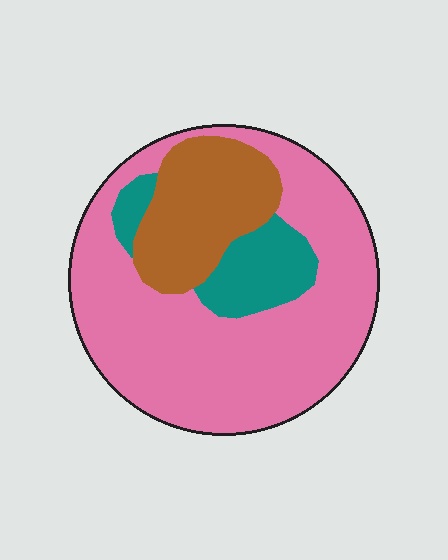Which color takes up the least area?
Teal, at roughly 15%.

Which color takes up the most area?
Pink, at roughly 65%.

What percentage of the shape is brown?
Brown takes up about one fifth (1/5) of the shape.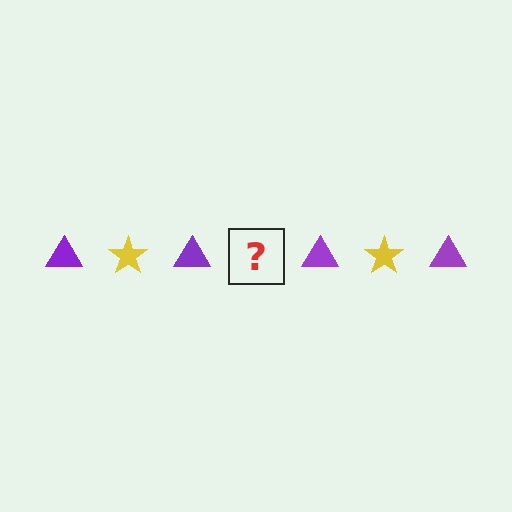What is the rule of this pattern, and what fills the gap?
The rule is that the pattern alternates between purple triangle and yellow star. The gap should be filled with a yellow star.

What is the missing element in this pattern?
The missing element is a yellow star.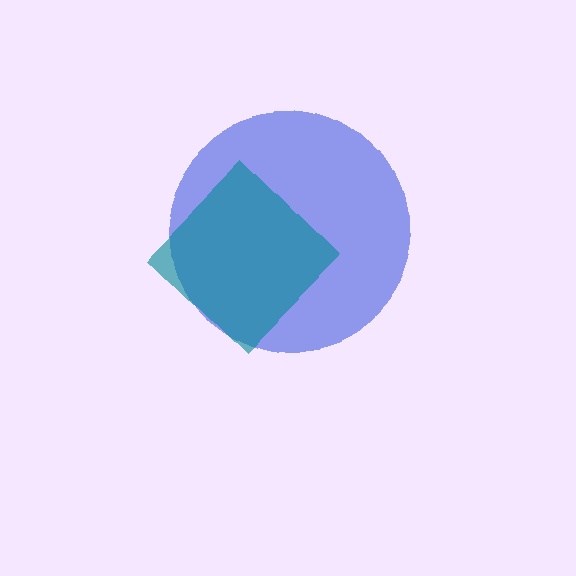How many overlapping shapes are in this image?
There are 2 overlapping shapes in the image.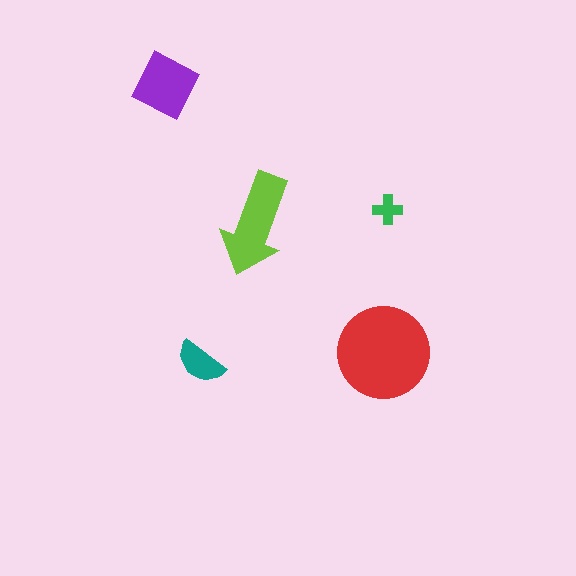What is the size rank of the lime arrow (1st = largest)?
2nd.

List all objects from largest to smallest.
The red circle, the lime arrow, the purple square, the teal semicircle, the green cross.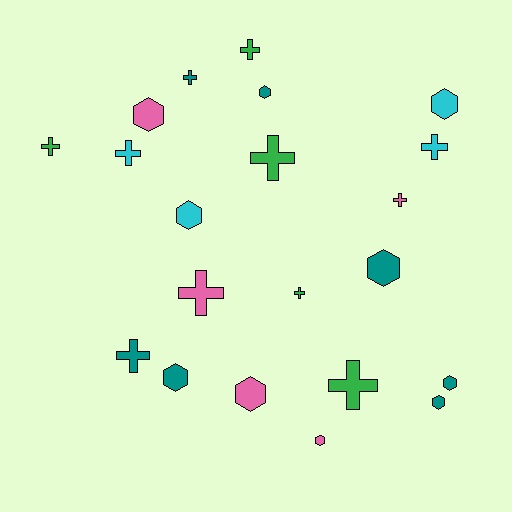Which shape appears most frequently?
Cross, with 11 objects.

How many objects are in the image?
There are 21 objects.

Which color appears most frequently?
Teal, with 7 objects.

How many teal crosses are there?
There are 2 teal crosses.